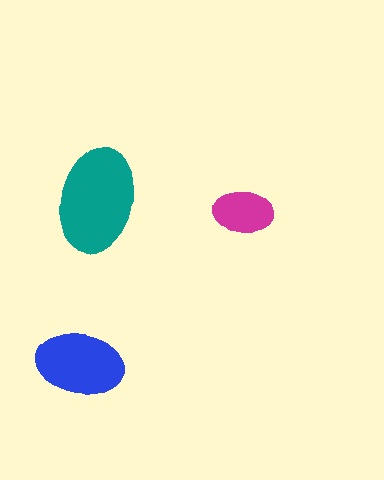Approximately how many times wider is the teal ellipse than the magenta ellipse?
About 1.5 times wider.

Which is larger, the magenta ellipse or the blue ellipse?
The blue one.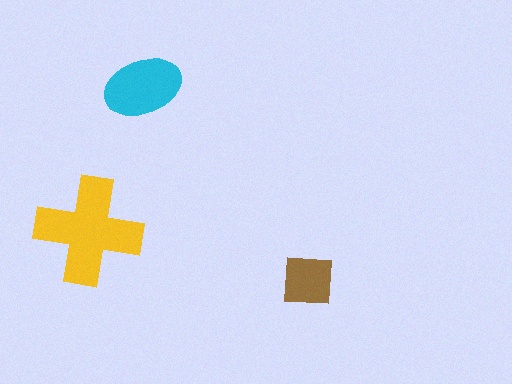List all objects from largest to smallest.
The yellow cross, the cyan ellipse, the brown square.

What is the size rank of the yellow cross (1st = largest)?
1st.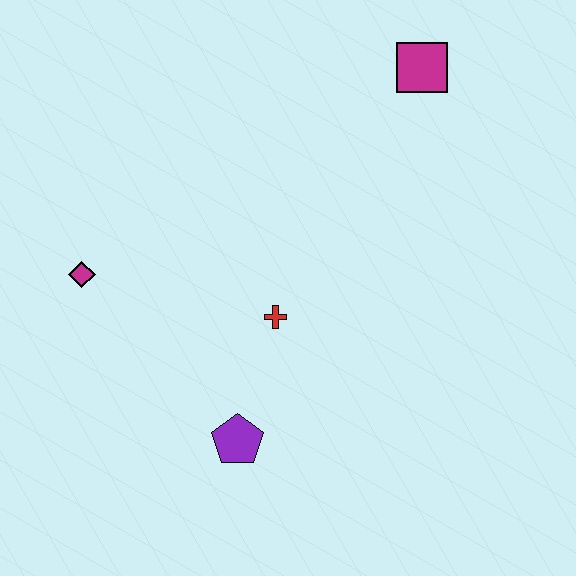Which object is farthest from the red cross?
The magenta square is farthest from the red cross.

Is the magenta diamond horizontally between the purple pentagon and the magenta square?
No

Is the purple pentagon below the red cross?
Yes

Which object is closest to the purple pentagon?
The red cross is closest to the purple pentagon.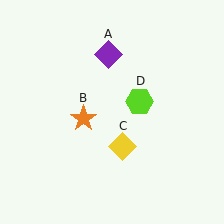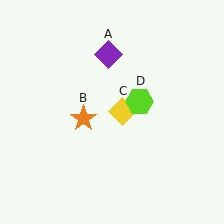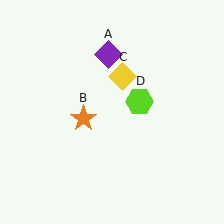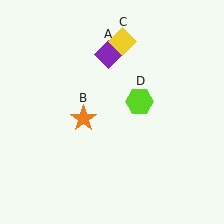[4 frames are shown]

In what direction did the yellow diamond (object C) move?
The yellow diamond (object C) moved up.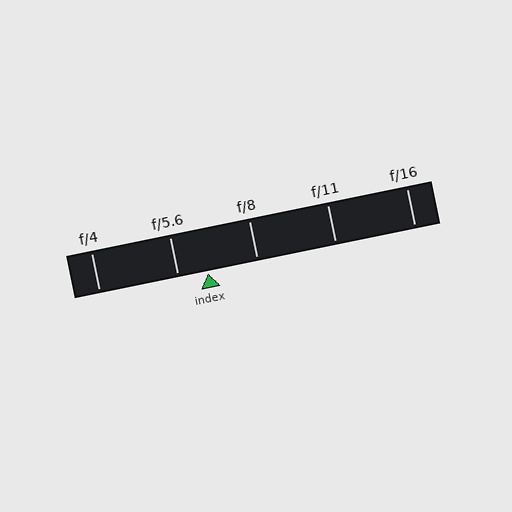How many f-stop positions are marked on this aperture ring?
There are 5 f-stop positions marked.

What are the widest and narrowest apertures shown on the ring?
The widest aperture shown is f/4 and the narrowest is f/16.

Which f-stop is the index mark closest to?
The index mark is closest to f/5.6.